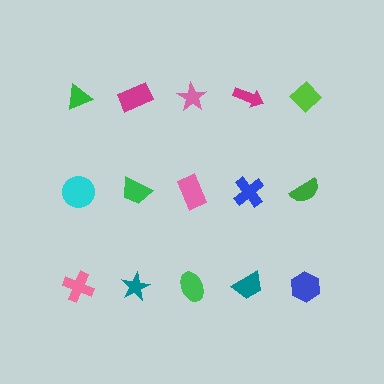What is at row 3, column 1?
A pink cross.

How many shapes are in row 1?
5 shapes.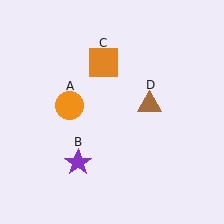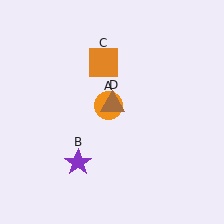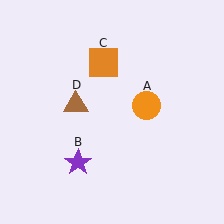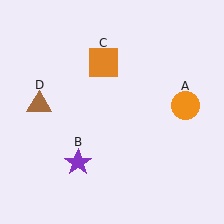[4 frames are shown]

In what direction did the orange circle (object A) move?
The orange circle (object A) moved right.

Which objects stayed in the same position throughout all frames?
Purple star (object B) and orange square (object C) remained stationary.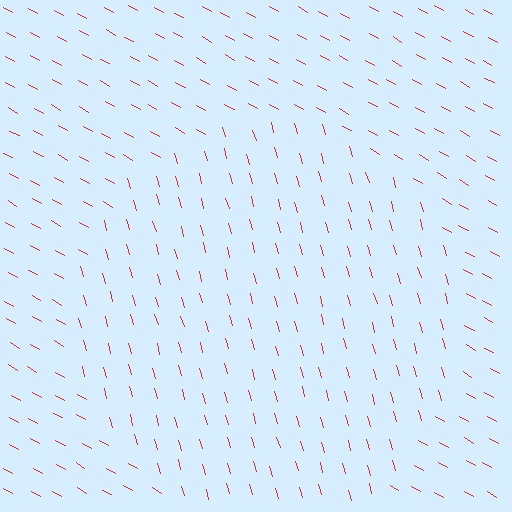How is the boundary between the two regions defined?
The boundary is defined purely by a change in line orientation (approximately 45 degrees difference). All lines are the same color and thickness.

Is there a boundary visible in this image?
Yes, there is a texture boundary formed by a change in line orientation.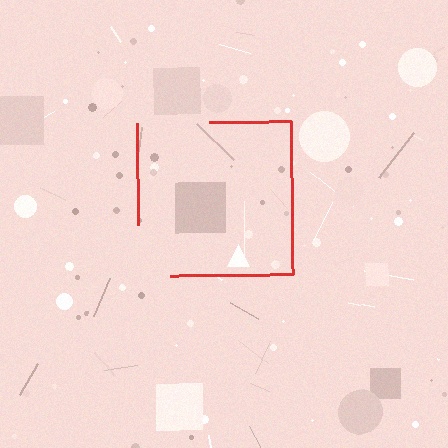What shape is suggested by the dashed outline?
The dashed outline suggests a square.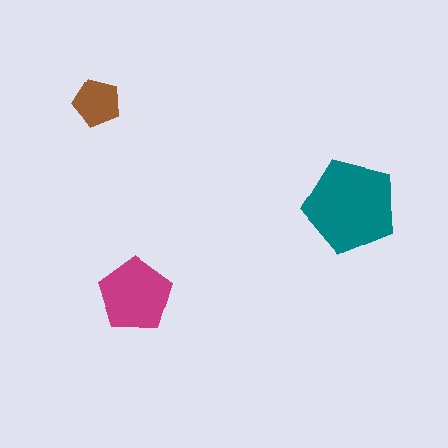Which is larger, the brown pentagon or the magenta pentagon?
The magenta one.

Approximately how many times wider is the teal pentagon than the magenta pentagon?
About 1.5 times wider.